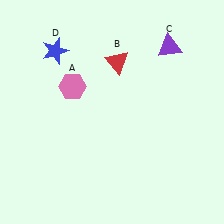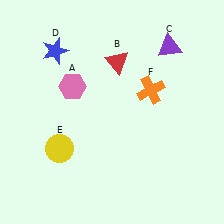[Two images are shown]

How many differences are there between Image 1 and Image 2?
There are 2 differences between the two images.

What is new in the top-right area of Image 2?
An orange cross (F) was added in the top-right area of Image 2.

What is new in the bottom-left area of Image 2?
A yellow circle (E) was added in the bottom-left area of Image 2.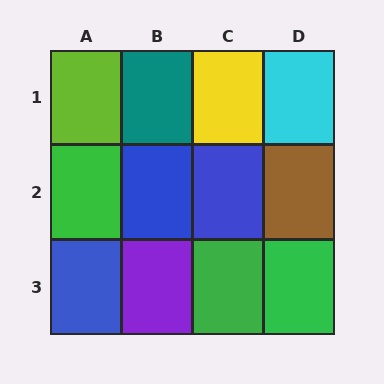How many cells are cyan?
1 cell is cyan.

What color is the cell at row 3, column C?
Green.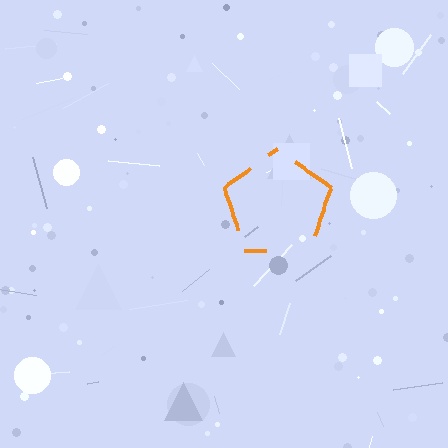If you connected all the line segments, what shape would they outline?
They would outline a pentagon.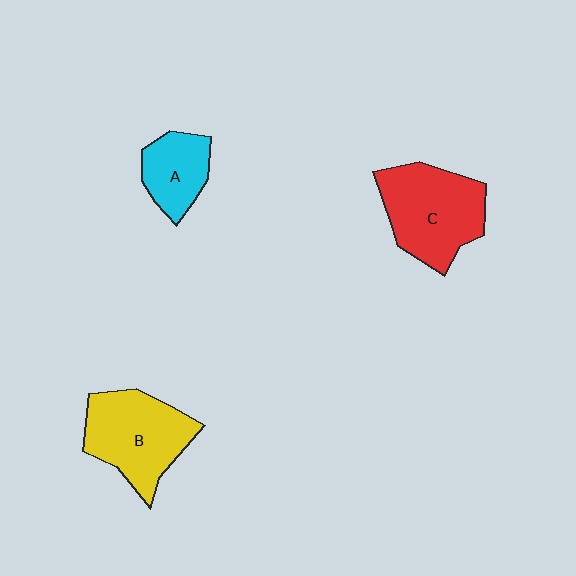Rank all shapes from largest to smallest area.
From largest to smallest: C (red), B (yellow), A (cyan).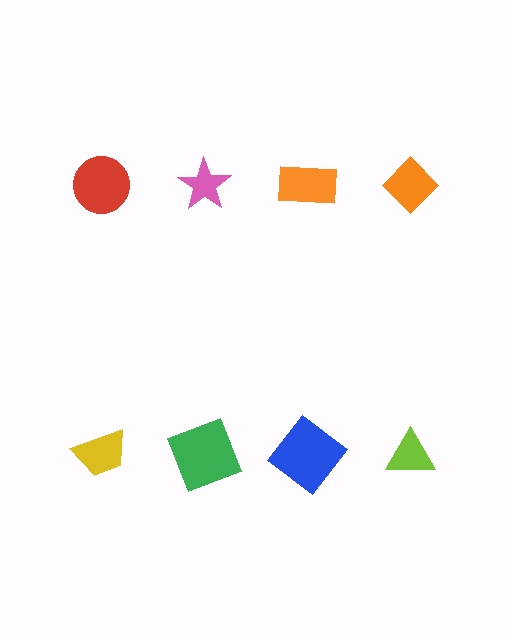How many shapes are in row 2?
4 shapes.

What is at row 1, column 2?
A pink star.